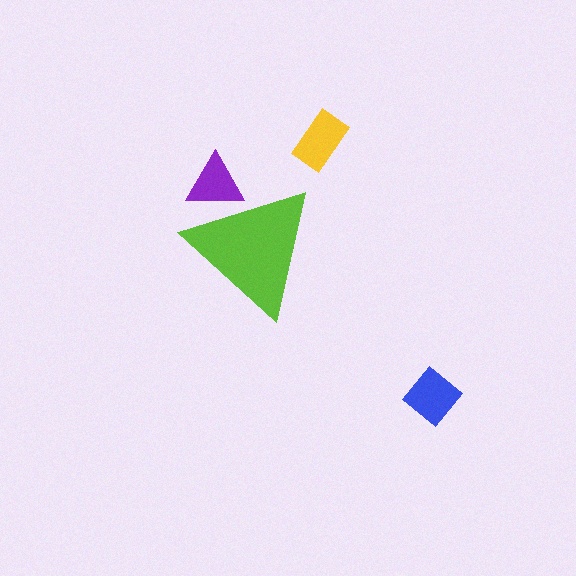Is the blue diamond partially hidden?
No, the blue diamond is fully visible.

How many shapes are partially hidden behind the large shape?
1 shape is partially hidden.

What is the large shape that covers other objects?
A lime triangle.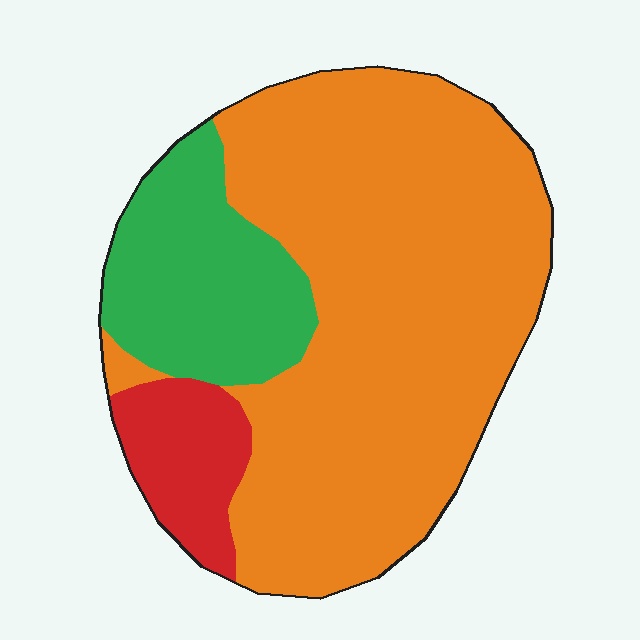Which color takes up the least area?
Red, at roughly 10%.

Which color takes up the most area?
Orange, at roughly 70%.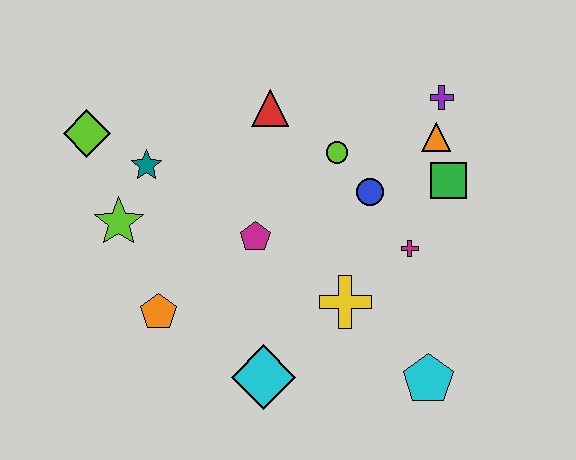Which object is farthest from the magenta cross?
The lime diamond is farthest from the magenta cross.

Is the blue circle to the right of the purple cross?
No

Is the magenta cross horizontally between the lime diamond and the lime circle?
No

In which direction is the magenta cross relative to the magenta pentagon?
The magenta cross is to the right of the magenta pentagon.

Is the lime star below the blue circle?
Yes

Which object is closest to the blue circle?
The lime circle is closest to the blue circle.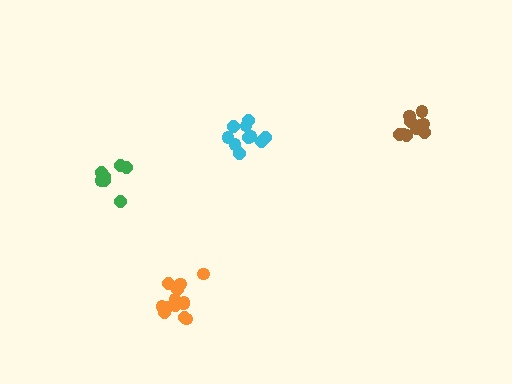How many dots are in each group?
Group 1: 10 dots, Group 2: 10 dots, Group 3: 8 dots, Group 4: 13 dots (41 total).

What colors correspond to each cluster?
The clusters are colored: brown, cyan, green, orange.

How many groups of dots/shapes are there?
There are 4 groups.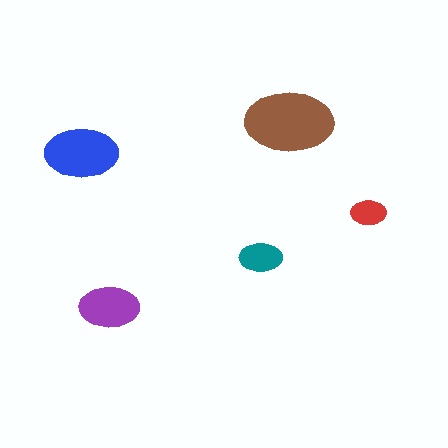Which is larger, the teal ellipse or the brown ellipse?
The brown one.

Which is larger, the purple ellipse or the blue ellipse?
The blue one.